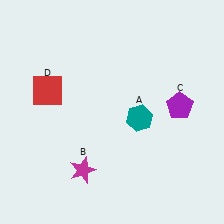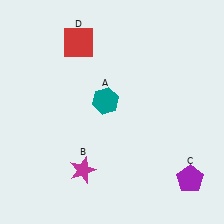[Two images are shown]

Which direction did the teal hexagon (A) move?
The teal hexagon (A) moved left.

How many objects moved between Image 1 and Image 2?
3 objects moved between the two images.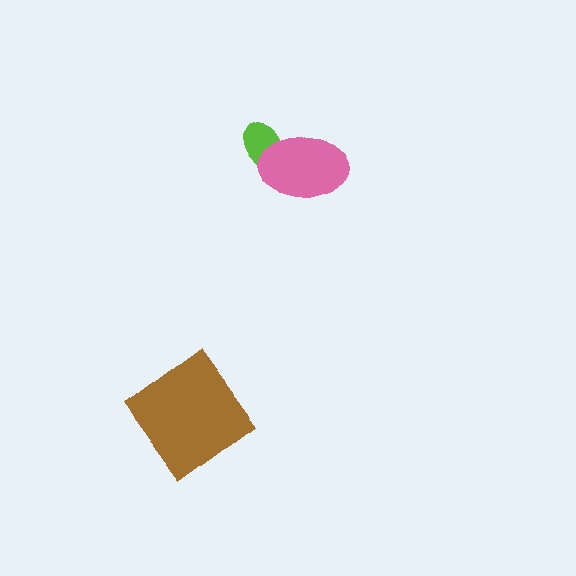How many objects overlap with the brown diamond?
0 objects overlap with the brown diamond.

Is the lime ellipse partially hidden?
Yes, it is partially covered by another shape.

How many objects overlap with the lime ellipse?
1 object overlaps with the lime ellipse.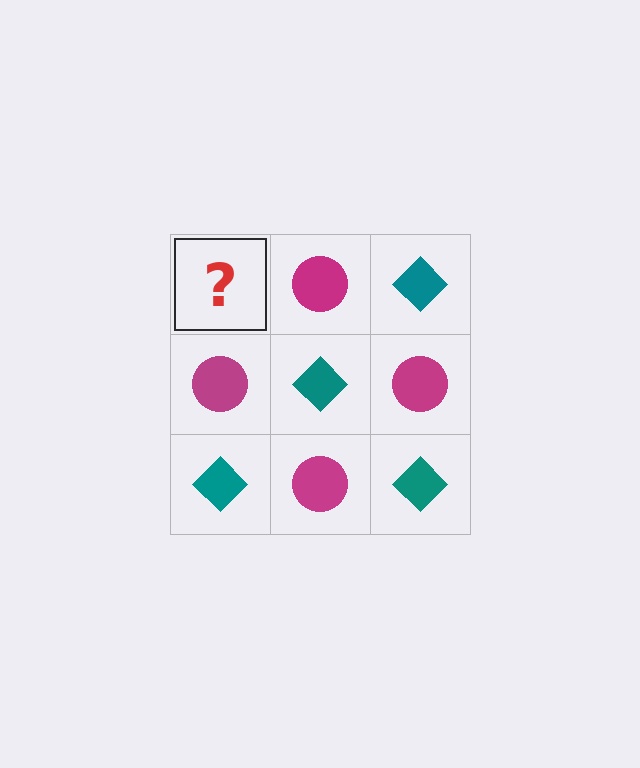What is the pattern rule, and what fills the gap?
The rule is that it alternates teal diamond and magenta circle in a checkerboard pattern. The gap should be filled with a teal diamond.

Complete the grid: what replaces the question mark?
The question mark should be replaced with a teal diamond.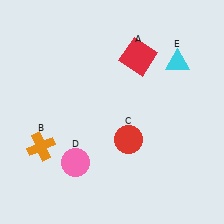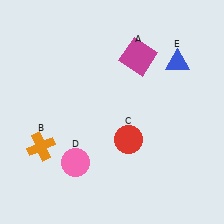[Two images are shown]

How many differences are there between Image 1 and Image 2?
There are 2 differences between the two images.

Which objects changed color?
A changed from red to magenta. E changed from cyan to blue.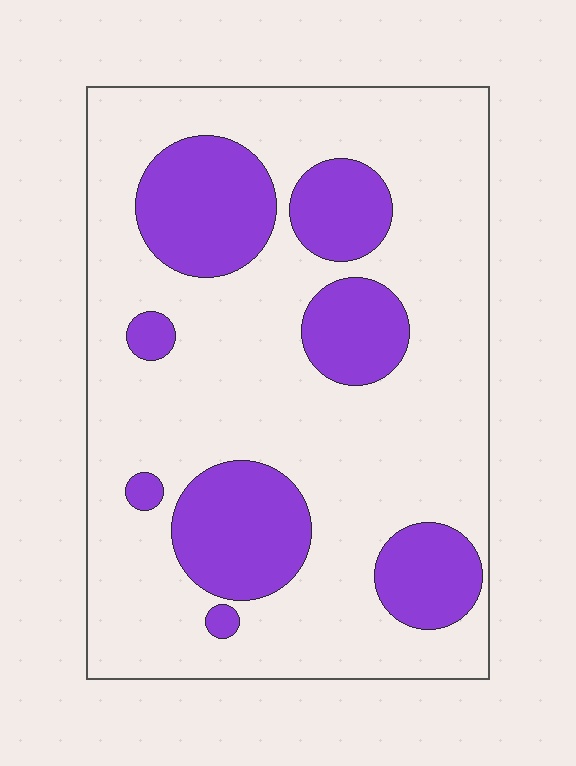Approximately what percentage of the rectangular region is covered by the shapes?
Approximately 25%.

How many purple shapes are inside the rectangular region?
8.